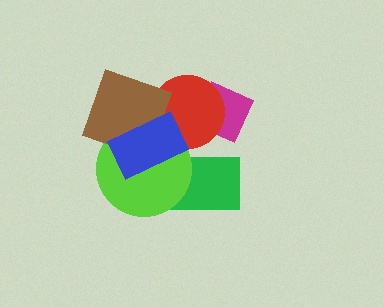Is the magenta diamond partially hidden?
Yes, it is partially covered by another shape.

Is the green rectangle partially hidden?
Yes, it is partially covered by another shape.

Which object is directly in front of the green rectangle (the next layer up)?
The lime circle is directly in front of the green rectangle.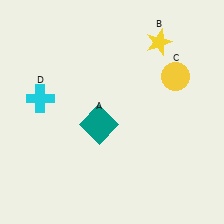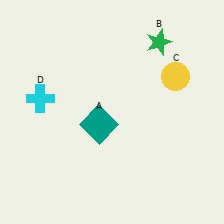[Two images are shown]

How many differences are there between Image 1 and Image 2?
There is 1 difference between the two images.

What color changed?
The star (B) changed from yellow in Image 1 to green in Image 2.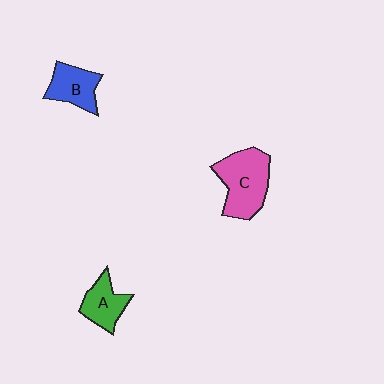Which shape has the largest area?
Shape C (pink).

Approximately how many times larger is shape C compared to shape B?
Approximately 1.6 times.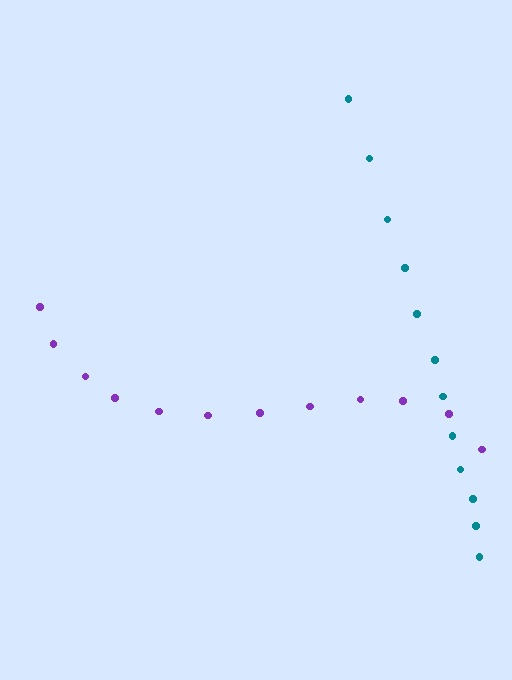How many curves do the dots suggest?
There are 2 distinct paths.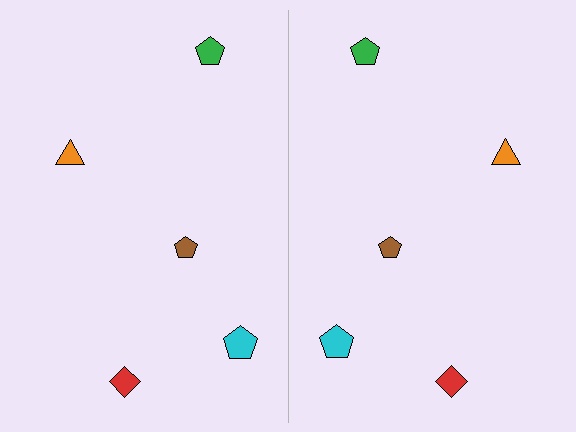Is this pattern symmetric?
Yes, this pattern has bilateral (reflection) symmetry.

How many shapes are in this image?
There are 10 shapes in this image.